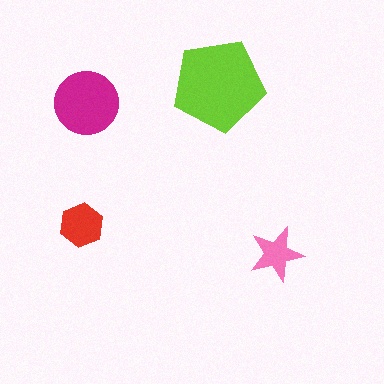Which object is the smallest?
The pink star.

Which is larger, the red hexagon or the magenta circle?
The magenta circle.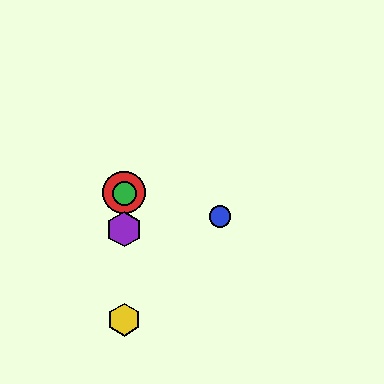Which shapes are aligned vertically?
The red circle, the green circle, the yellow hexagon, the purple hexagon are aligned vertically.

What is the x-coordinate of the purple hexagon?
The purple hexagon is at x≈124.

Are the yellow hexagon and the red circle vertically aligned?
Yes, both are at x≈124.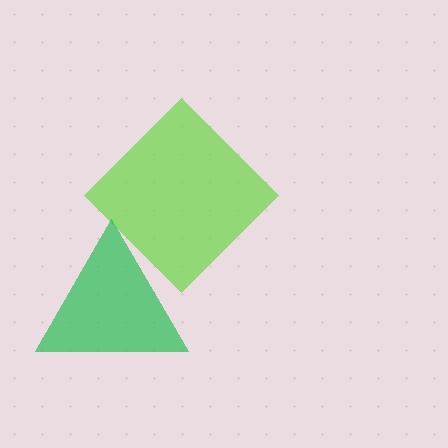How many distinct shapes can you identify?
There are 2 distinct shapes: a lime diamond, a green triangle.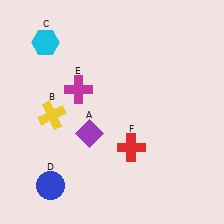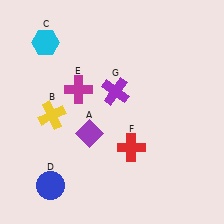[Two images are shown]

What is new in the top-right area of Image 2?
A purple cross (G) was added in the top-right area of Image 2.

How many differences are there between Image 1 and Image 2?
There is 1 difference between the two images.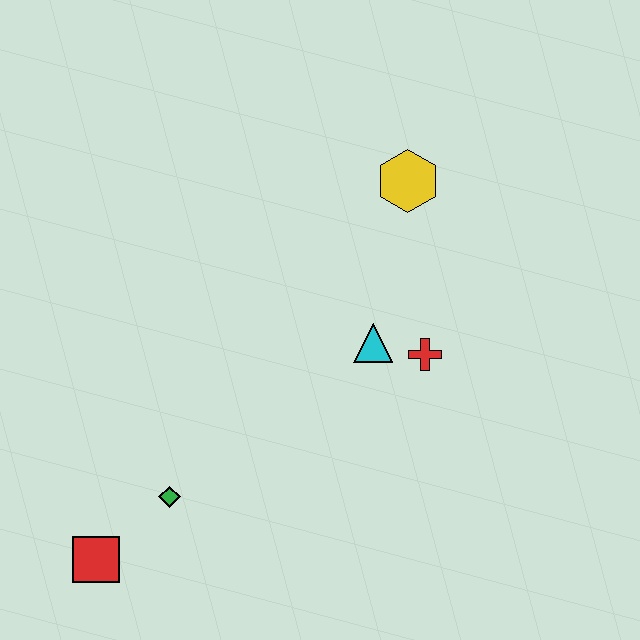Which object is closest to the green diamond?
The red square is closest to the green diamond.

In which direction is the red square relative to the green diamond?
The red square is to the left of the green diamond.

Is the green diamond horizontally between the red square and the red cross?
Yes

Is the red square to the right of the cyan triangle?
No